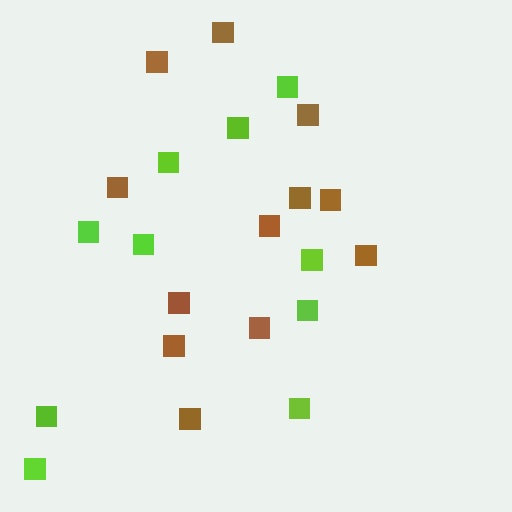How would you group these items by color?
There are 2 groups: one group of brown squares (12) and one group of lime squares (10).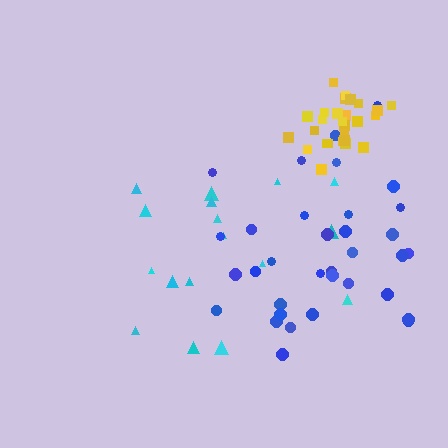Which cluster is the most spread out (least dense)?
Cyan.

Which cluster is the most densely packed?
Yellow.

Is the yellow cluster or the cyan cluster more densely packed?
Yellow.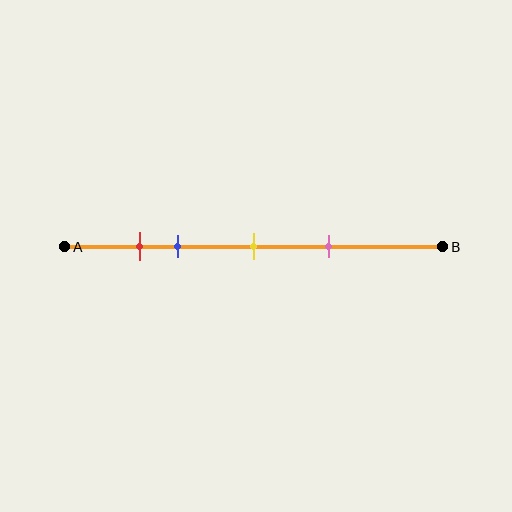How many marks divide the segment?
There are 4 marks dividing the segment.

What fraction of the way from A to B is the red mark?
The red mark is approximately 20% (0.2) of the way from A to B.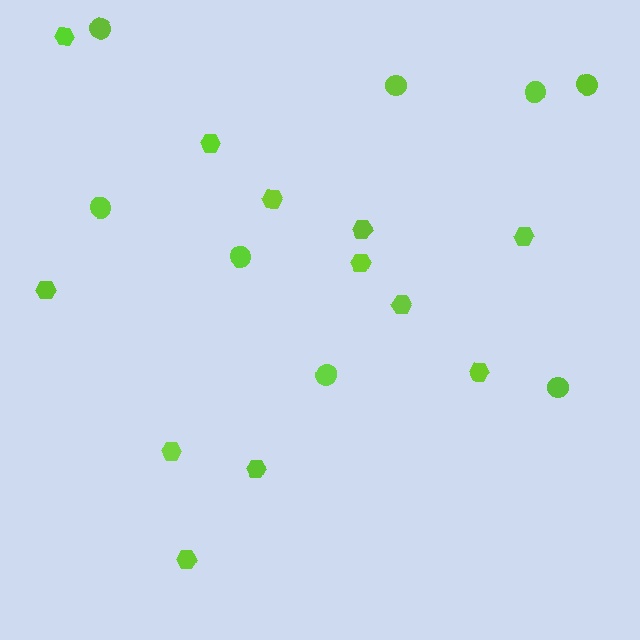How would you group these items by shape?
There are 2 groups: one group of hexagons (12) and one group of circles (8).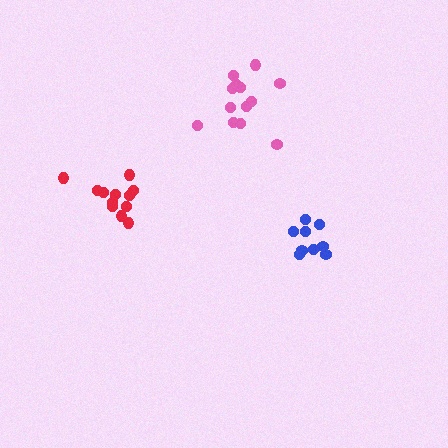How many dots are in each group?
Group 1: 9 dots, Group 2: 12 dots, Group 3: 13 dots (34 total).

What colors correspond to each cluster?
The clusters are colored: blue, red, pink.